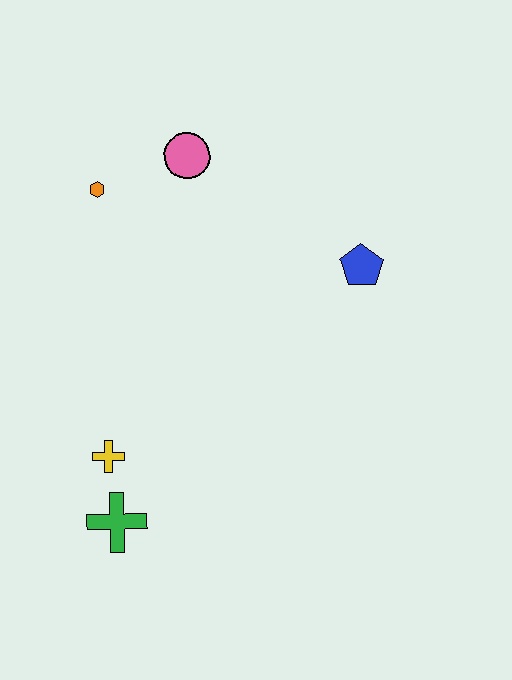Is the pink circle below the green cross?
No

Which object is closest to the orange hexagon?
The pink circle is closest to the orange hexagon.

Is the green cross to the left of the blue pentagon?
Yes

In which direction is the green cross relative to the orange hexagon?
The green cross is below the orange hexagon.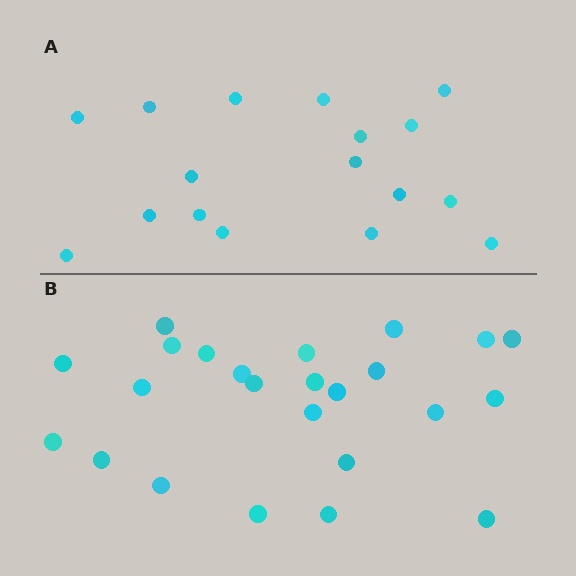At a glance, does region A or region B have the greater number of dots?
Region B (the bottom region) has more dots.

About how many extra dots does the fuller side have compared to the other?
Region B has roughly 8 or so more dots than region A.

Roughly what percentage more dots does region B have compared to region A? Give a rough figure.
About 40% more.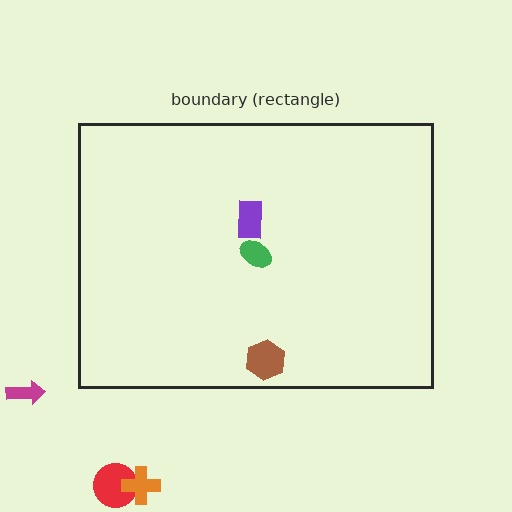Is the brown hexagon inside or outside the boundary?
Inside.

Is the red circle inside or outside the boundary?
Outside.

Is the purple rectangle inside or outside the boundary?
Inside.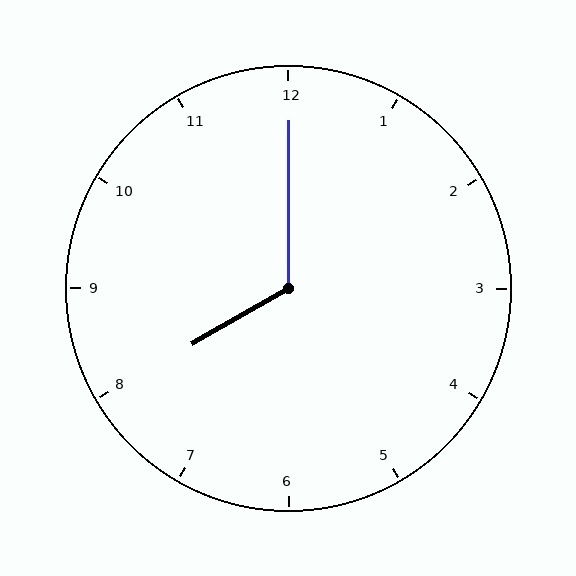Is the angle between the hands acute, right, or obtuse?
It is obtuse.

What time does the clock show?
8:00.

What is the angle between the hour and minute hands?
Approximately 120 degrees.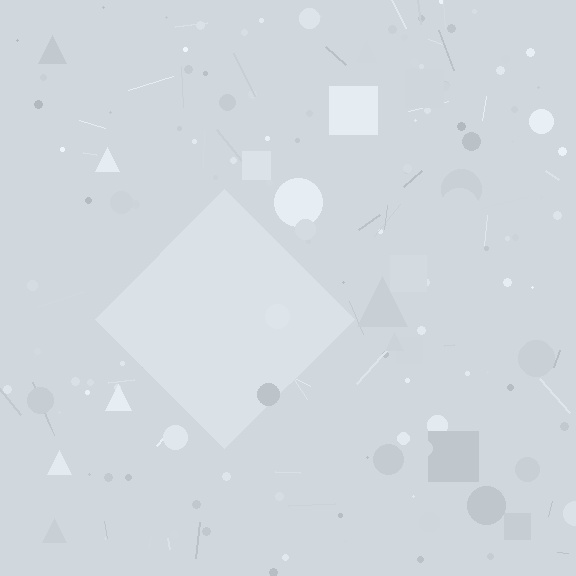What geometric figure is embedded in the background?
A diamond is embedded in the background.